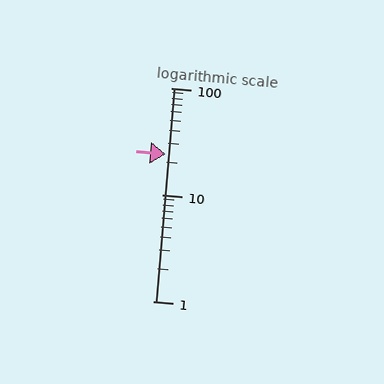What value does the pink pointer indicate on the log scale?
The pointer indicates approximately 24.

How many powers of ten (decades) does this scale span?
The scale spans 2 decades, from 1 to 100.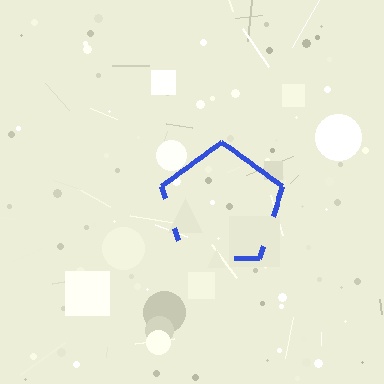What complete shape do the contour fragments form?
The contour fragments form a pentagon.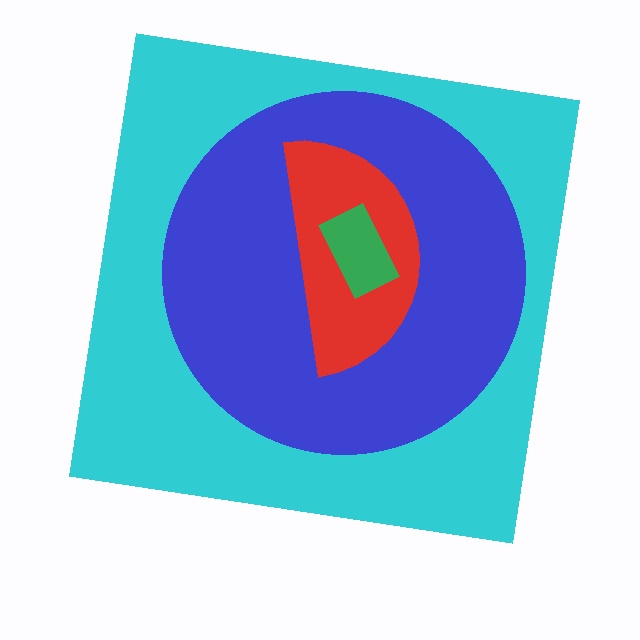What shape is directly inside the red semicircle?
The green rectangle.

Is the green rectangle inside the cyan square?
Yes.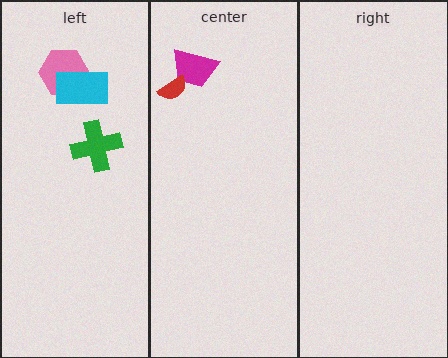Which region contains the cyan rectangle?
The left region.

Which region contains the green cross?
The left region.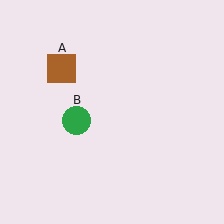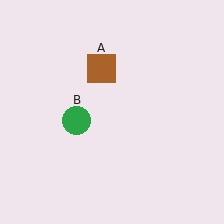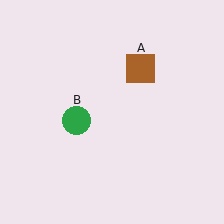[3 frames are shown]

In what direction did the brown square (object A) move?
The brown square (object A) moved right.